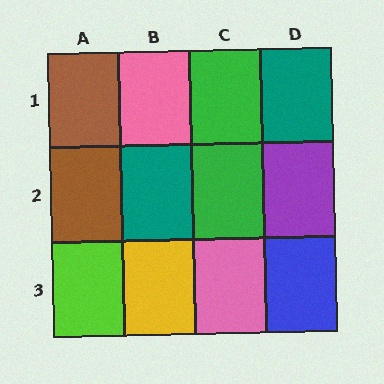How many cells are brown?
2 cells are brown.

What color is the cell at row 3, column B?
Yellow.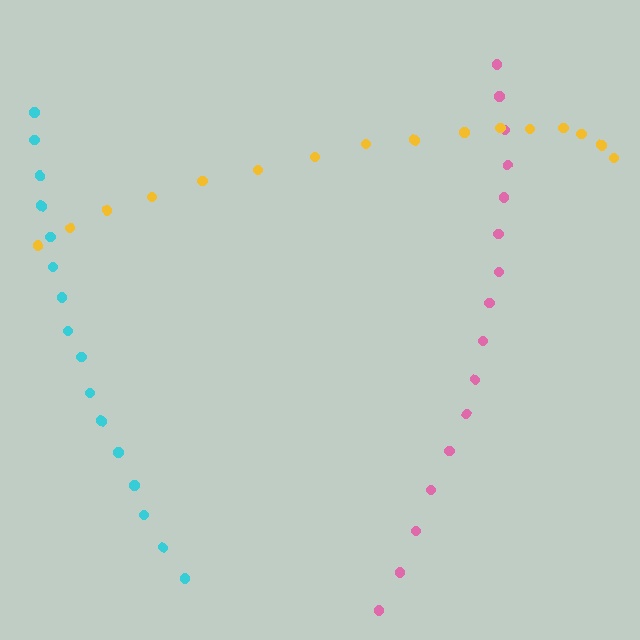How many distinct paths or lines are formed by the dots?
There are 3 distinct paths.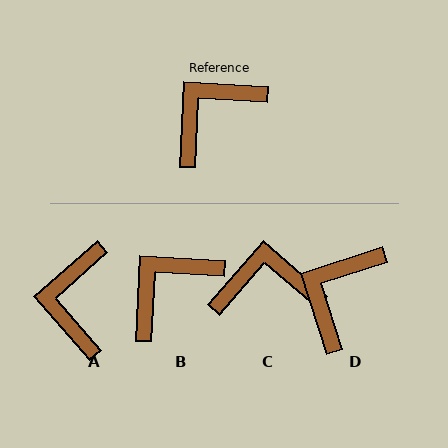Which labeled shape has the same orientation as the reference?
B.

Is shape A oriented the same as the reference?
No, it is off by about 44 degrees.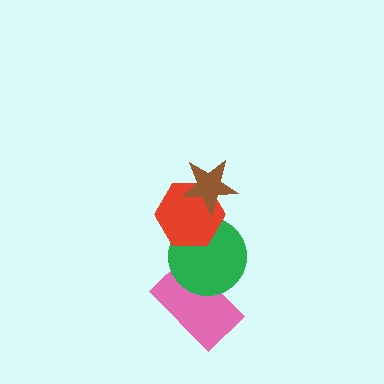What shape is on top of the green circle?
The red hexagon is on top of the green circle.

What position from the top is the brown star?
The brown star is 1st from the top.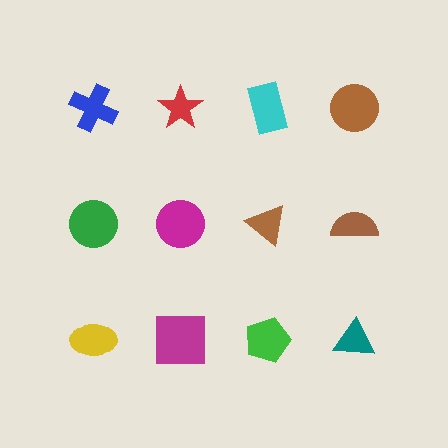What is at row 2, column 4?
A brown semicircle.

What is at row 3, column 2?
A magenta square.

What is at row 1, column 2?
A red star.